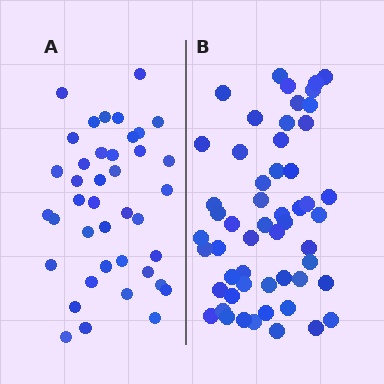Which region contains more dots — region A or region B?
Region B (the right region) has more dots.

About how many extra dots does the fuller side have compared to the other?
Region B has approximately 15 more dots than region A.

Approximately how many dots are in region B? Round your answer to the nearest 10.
About 50 dots. (The exact count is 54, which rounds to 50.)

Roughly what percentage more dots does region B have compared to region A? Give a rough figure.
About 35% more.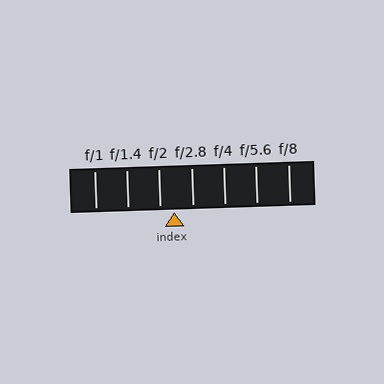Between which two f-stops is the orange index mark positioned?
The index mark is between f/2 and f/2.8.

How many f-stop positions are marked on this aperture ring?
There are 7 f-stop positions marked.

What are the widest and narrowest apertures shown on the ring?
The widest aperture shown is f/1 and the narrowest is f/8.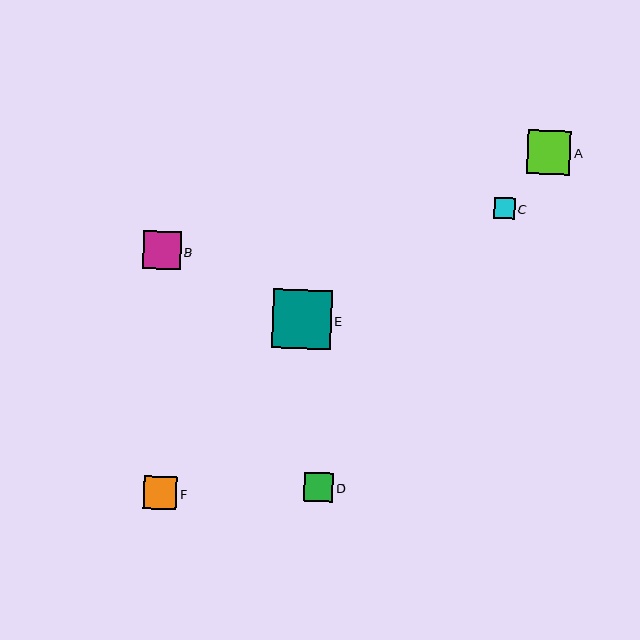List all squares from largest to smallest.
From largest to smallest: E, A, B, F, D, C.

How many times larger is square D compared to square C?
Square D is approximately 1.3 times the size of square C.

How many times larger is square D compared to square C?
Square D is approximately 1.3 times the size of square C.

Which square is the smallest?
Square C is the smallest with a size of approximately 21 pixels.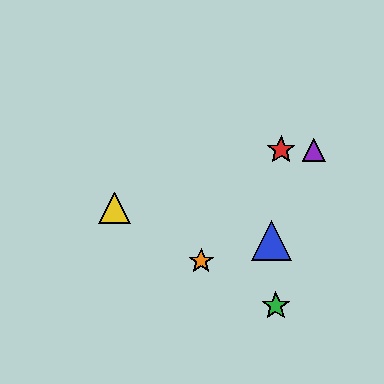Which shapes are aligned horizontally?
The red star, the purple triangle are aligned horizontally.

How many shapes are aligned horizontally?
2 shapes (the red star, the purple triangle) are aligned horizontally.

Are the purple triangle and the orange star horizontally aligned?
No, the purple triangle is at y≈150 and the orange star is at y≈261.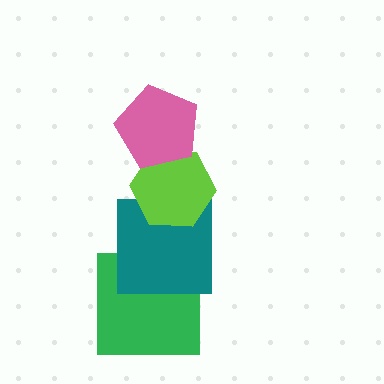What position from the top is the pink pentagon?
The pink pentagon is 1st from the top.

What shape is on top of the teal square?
The lime hexagon is on top of the teal square.